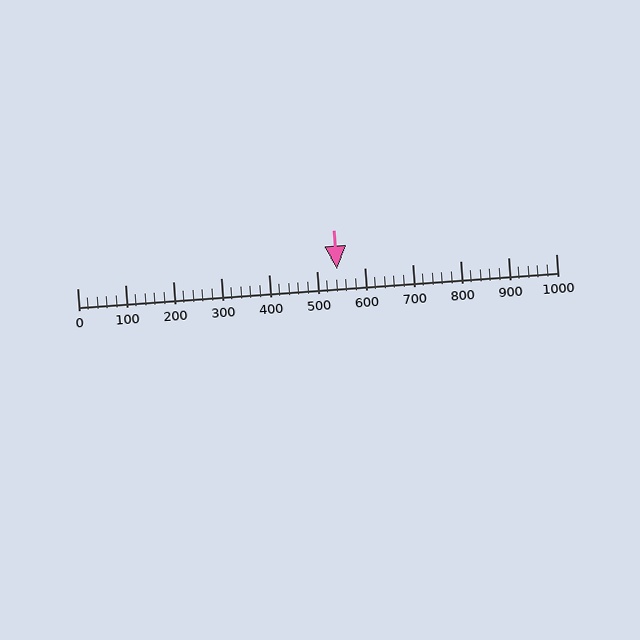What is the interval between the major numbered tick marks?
The major tick marks are spaced 100 units apart.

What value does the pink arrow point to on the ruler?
The pink arrow points to approximately 543.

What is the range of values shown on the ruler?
The ruler shows values from 0 to 1000.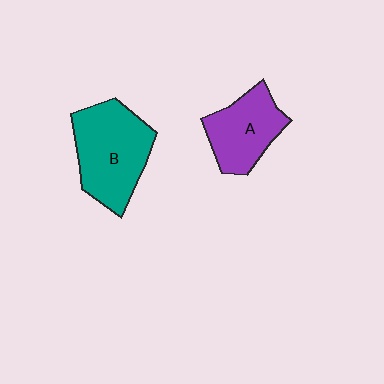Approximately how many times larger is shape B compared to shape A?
Approximately 1.4 times.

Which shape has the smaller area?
Shape A (purple).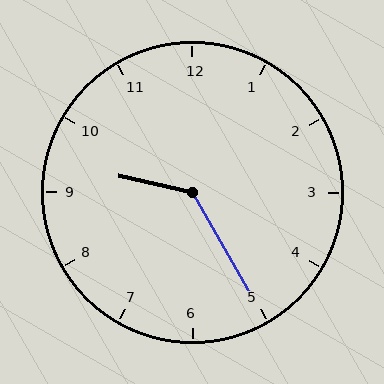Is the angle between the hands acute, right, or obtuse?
It is obtuse.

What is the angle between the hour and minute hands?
Approximately 132 degrees.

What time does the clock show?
9:25.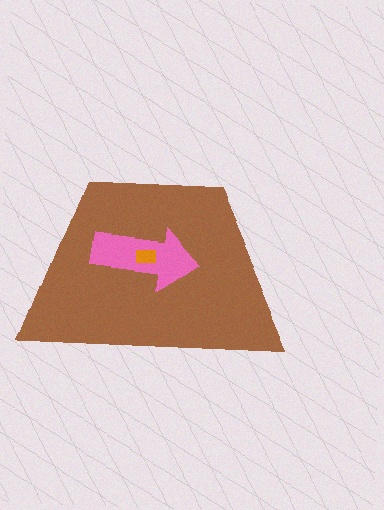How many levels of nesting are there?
3.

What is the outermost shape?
The brown trapezoid.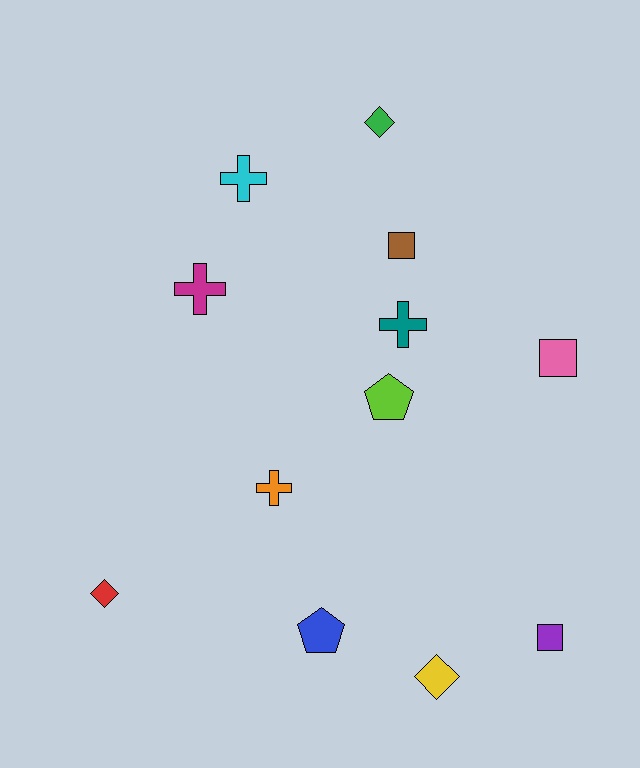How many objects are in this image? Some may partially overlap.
There are 12 objects.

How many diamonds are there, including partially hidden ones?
There are 3 diamonds.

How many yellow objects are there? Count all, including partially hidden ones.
There is 1 yellow object.